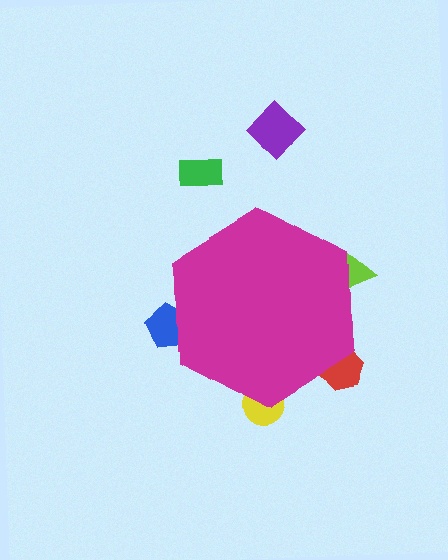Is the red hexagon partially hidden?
Yes, the red hexagon is partially hidden behind the magenta hexagon.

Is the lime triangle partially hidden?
Yes, the lime triangle is partially hidden behind the magenta hexagon.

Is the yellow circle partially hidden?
Yes, the yellow circle is partially hidden behind the magenta hexagon.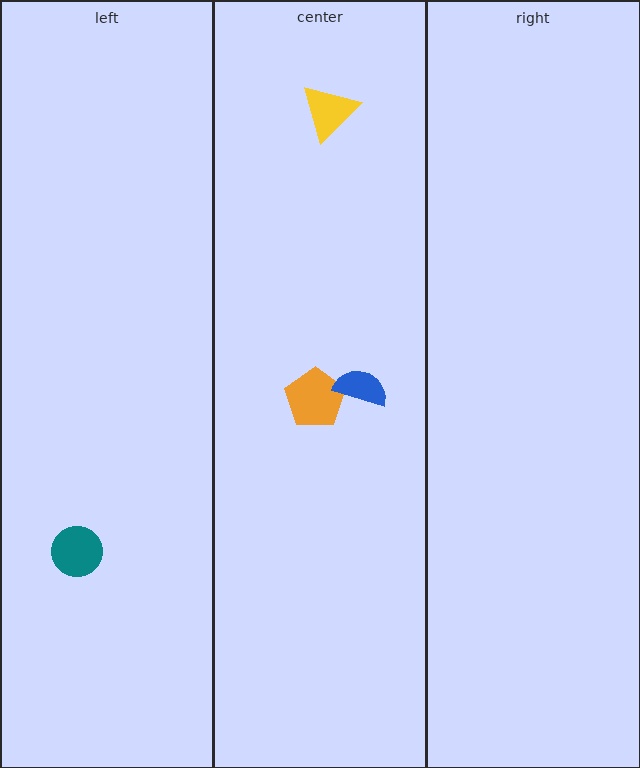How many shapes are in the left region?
1.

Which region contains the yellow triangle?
The center region.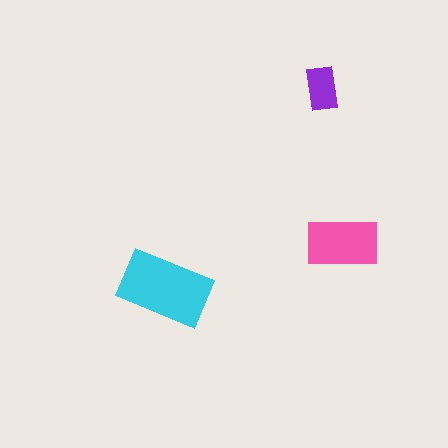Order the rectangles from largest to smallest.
the cyan one, the pink one, the purple one.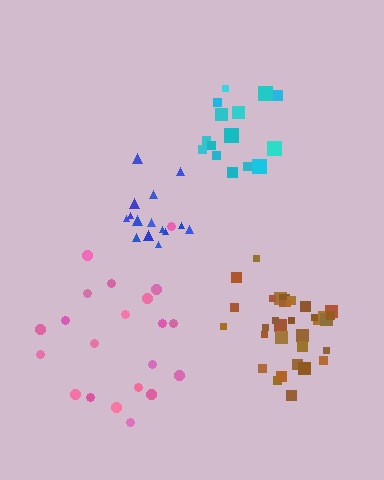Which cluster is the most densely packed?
Brown.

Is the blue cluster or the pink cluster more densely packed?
Blue.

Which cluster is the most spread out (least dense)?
Pink.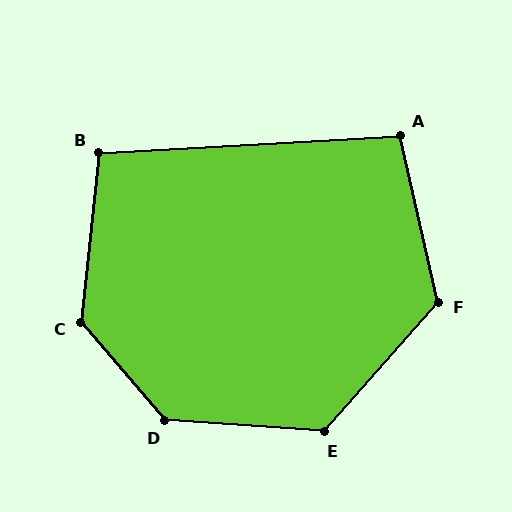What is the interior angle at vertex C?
Approximately 133 degrees (obtuse).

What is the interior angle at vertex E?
Approximately 128 degrees (obtuse).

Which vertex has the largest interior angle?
D, at approximately 135 degrees.